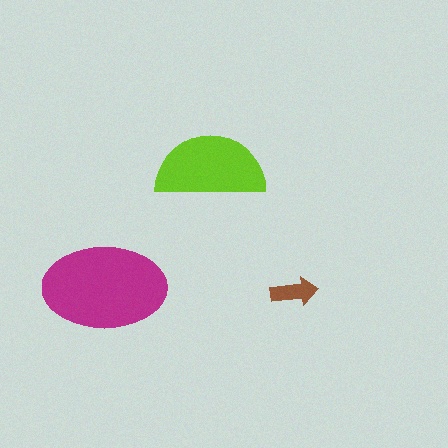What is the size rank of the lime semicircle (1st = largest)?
2nd.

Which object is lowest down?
The brown arrow is bottommost.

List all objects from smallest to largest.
The brown arrow, the lime semicircle, the magenta ellipse.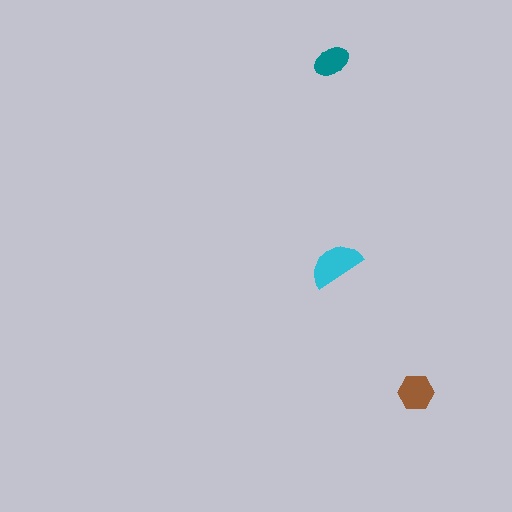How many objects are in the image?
There are 3 objects in the image.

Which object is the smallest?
The teal ellipse.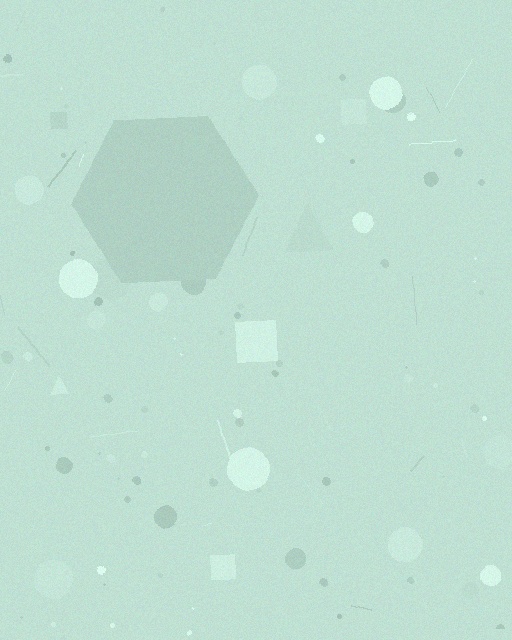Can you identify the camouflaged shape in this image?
The camouflaged shape is a hexagon.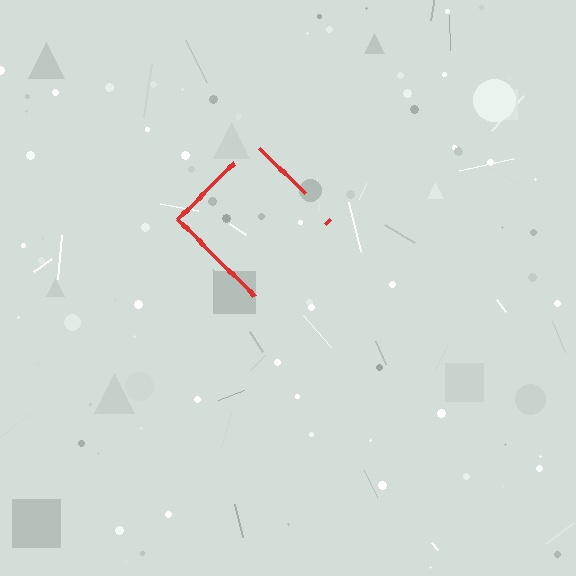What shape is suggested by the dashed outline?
The dashed outline suggests a diamond.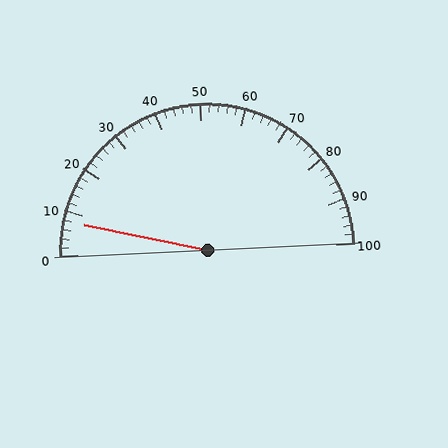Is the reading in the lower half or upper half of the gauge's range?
The reading is in the lower half of the range (0 to 100).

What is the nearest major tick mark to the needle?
The nearest major tick mark is 10.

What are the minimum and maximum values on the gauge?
The gauge ranges from 0 to 100.